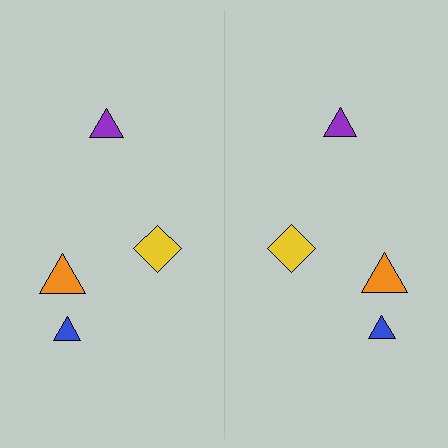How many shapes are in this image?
There are 8 shapes in this image.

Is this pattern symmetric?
Yes, this pattern has bilateral (reflection) symmetry.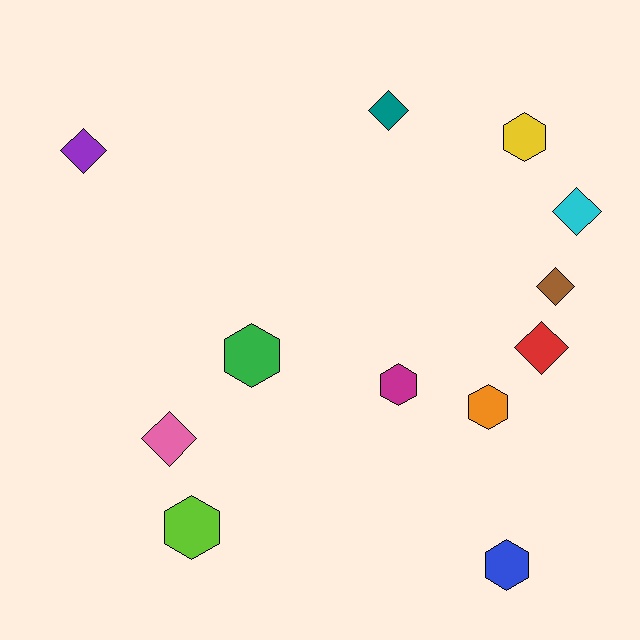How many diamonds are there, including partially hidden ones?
There are 6 diamonds.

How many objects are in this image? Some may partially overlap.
There are 12 objects.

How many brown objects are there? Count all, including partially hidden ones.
There is 1 brown object.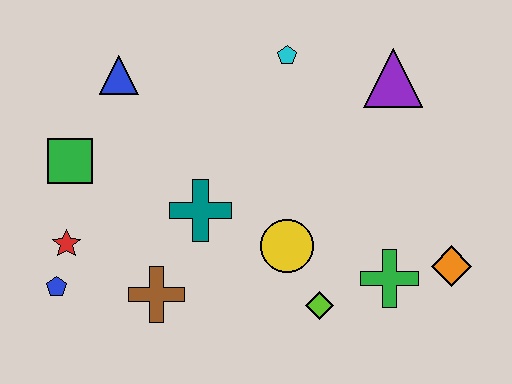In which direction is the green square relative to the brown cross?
The green square is above the brown cross.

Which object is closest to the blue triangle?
The green square is closest to the blue triangle.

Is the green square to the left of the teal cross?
Yes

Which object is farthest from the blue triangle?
The orange diamond is farthest from the blue triangle.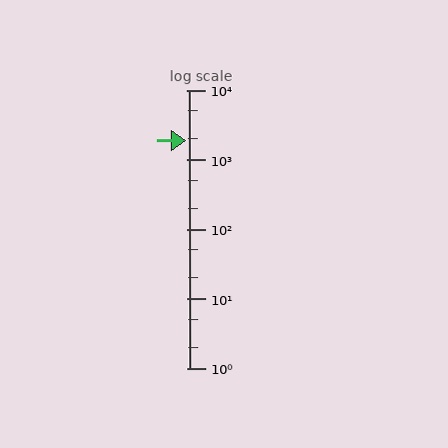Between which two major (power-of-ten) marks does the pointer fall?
The pointer is between 1000 and 10000.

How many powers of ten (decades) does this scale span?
The scale spans 4 decades, from 1 to 10000.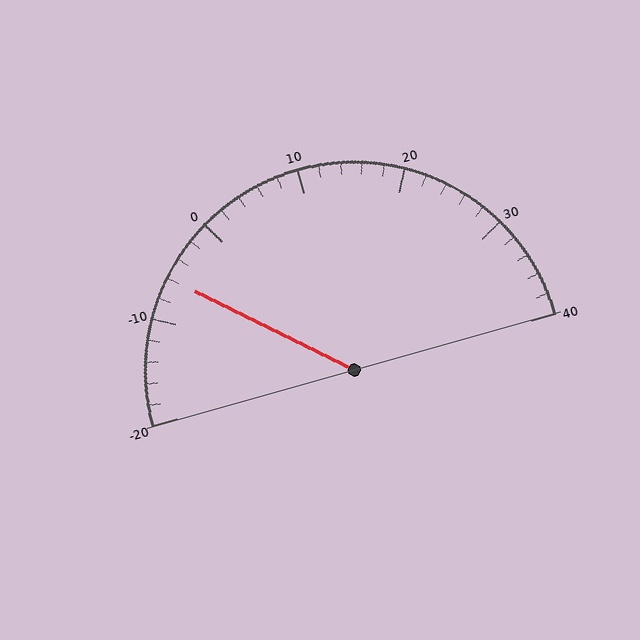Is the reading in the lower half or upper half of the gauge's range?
The reading is in the lower half of the range (-20 to 40).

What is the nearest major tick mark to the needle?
The nearest major tick mark is -10.